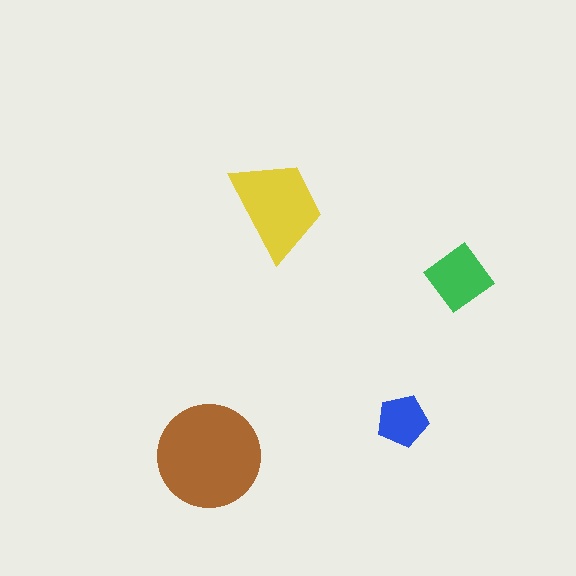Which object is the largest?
The brown circle.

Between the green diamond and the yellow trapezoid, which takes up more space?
The yellow trapezoid.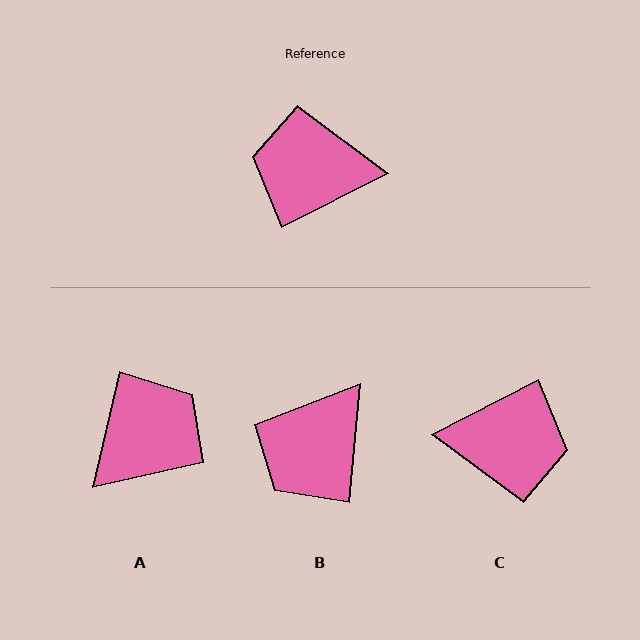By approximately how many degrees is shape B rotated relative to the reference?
Approximately 58 degrees counter-clockwise.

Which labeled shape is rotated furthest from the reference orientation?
C, about 179 degrees away.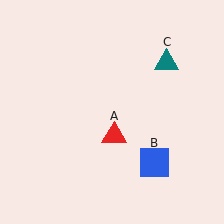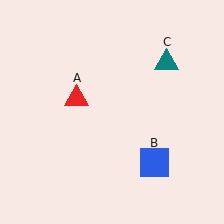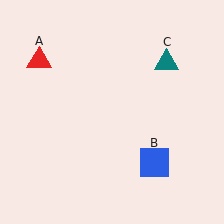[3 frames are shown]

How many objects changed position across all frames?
1 object changed position: red triangle (object A).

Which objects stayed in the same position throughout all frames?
Blue square (object B) and teal triangle (object C) remained stationary.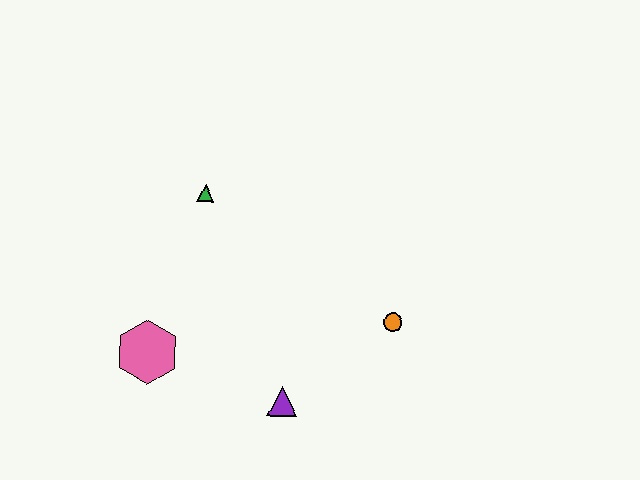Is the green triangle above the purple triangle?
Yes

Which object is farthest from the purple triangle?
The green triangle is farthest from the purple triangle.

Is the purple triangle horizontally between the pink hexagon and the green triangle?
No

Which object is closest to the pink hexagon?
The purple triangle is closest to the pink hexagon.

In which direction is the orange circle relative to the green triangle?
The orange circle is to the right of the green triangle.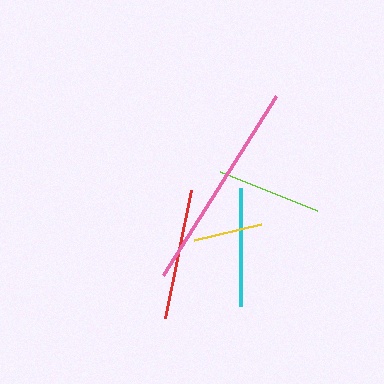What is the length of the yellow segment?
The yellow segment is approximately 68 pixels long.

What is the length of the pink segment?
The pink segment is approximately 212 pixels long.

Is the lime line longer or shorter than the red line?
The red line is longer than the lime line.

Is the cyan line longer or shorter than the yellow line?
The cyan line is longer than the yellow line.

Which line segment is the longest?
The pink line is the longest at approximately 212 pixels.